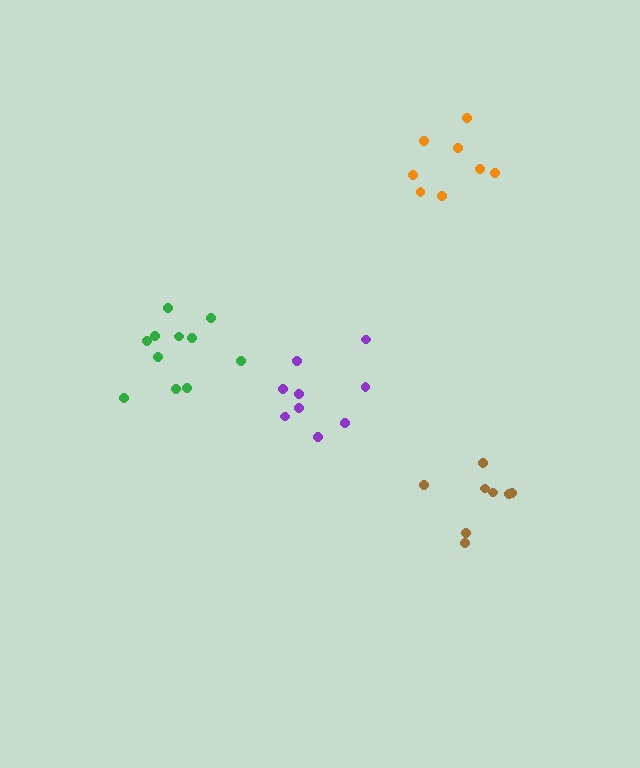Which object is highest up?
The orange cluster is topmost.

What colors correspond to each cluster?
The clusters are colored: orange, purple, brown, green.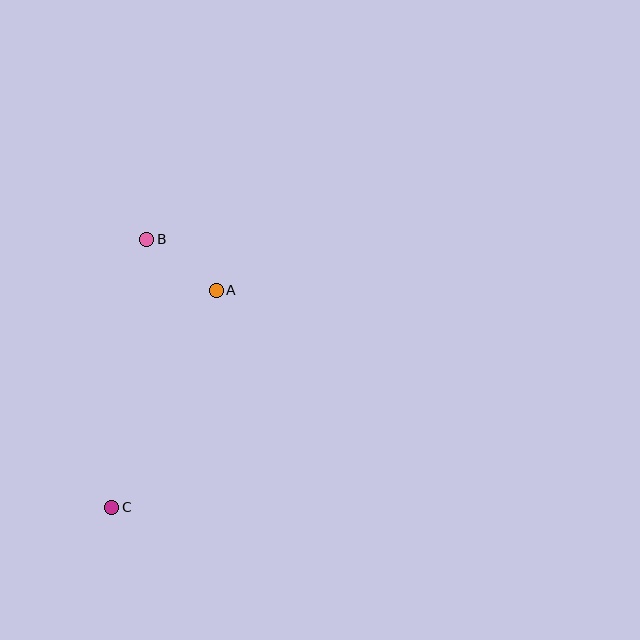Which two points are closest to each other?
Points A and B are closest to each other.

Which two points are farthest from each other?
Points B and C are farthest from each other.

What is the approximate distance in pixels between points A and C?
The distance between A and C is approximately 241 pixels.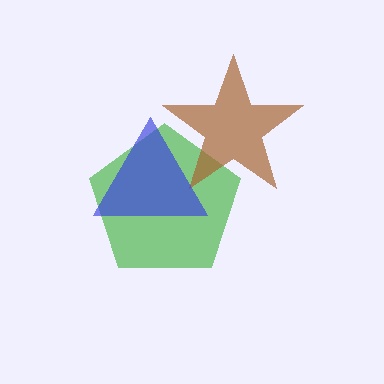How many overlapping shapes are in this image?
There are 3 overlapping shapes in the image.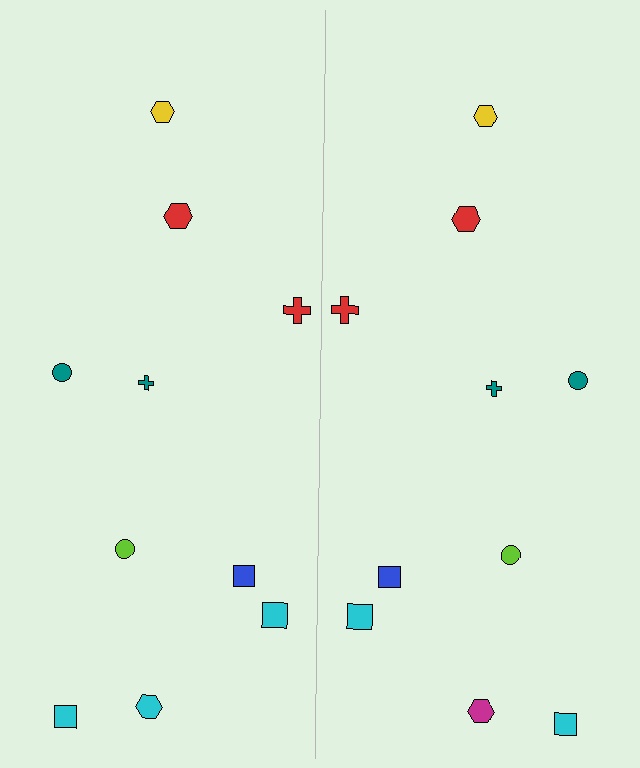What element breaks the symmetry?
The magenta hexagon on the right side breaks the symmetry — its mirror counterpart is cyan.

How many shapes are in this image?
There are 20 shapes in this image.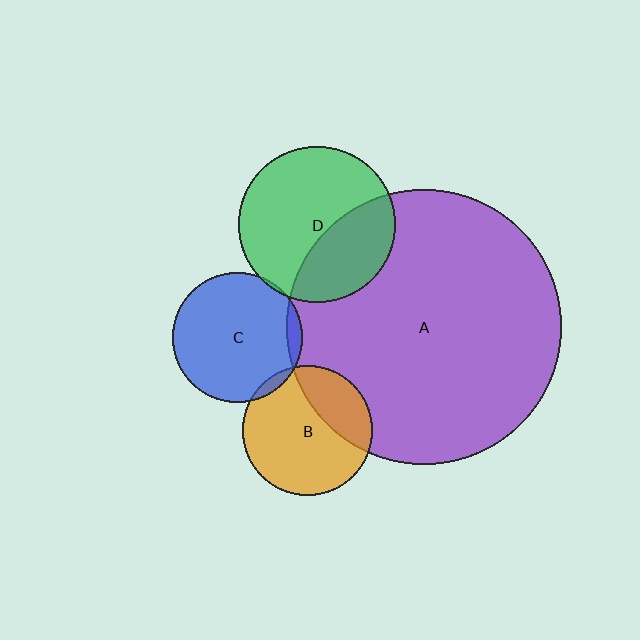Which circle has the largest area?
Circle A (purple).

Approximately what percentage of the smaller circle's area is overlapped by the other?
Approximately 35%.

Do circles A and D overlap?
Yes.